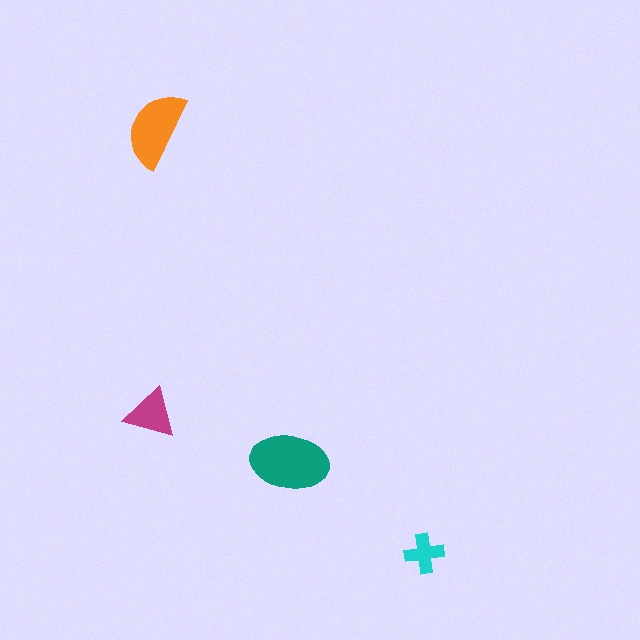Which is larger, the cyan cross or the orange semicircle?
The orange semicircle.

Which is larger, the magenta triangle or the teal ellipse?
The teal ellipse.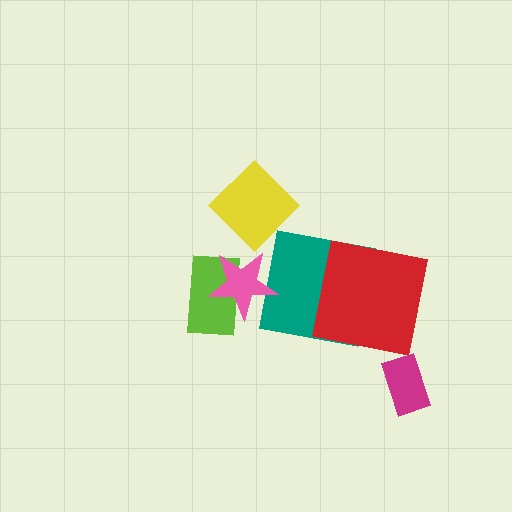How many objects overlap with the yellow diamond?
0 objects overlap with the yellow diamond.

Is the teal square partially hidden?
Yes, it is partially covered by another shape.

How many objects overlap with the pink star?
2 objects overlap with the pink star.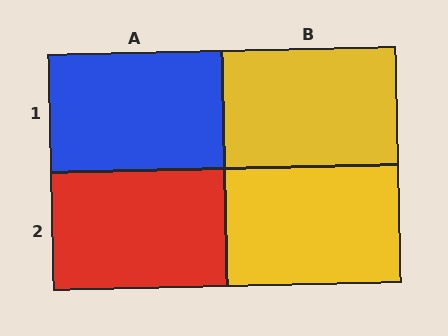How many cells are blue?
1 cell is blue.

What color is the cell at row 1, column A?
Blue.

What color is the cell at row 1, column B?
Yellow.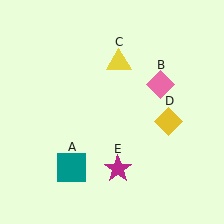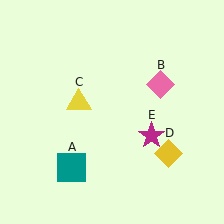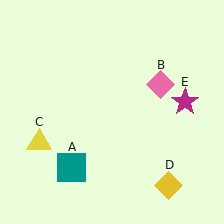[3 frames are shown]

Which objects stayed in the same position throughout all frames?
Teal square (object A) and pink diamond (object B) remained stationary.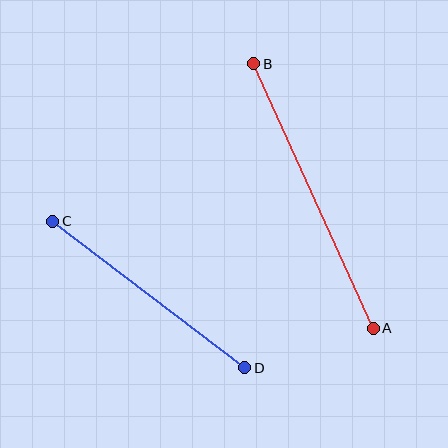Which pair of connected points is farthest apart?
Points A and B are farthest apart.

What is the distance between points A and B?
The distance is approximately 290 pixels.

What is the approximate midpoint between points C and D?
The midpoint is at approximately (149, 294) pixels.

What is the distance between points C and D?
The distance is approximately 241 pixels.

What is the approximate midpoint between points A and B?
The midpoint is at approximately (313, 196) pixels.